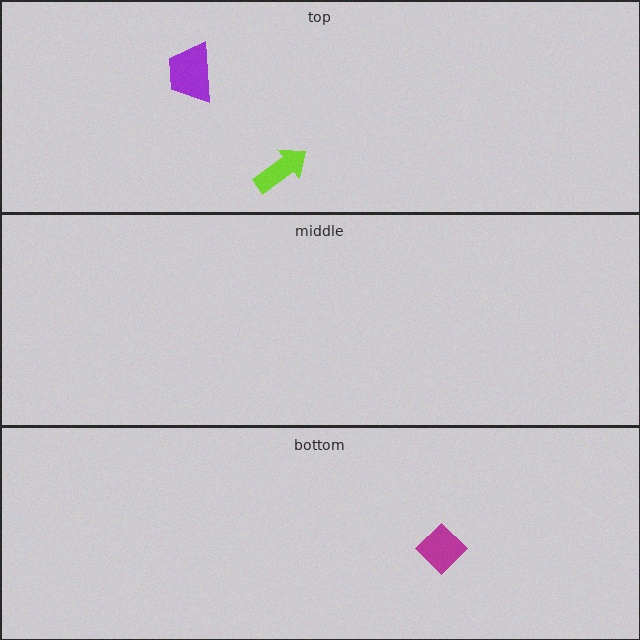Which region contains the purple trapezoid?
The top region.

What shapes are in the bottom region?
The magenta diamond.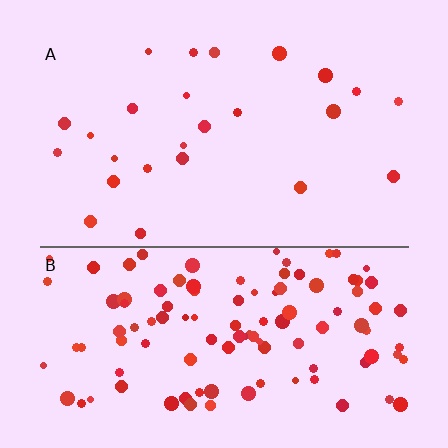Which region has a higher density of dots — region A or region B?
B (the bottom).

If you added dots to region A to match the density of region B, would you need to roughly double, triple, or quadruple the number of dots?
Approximately quadruple.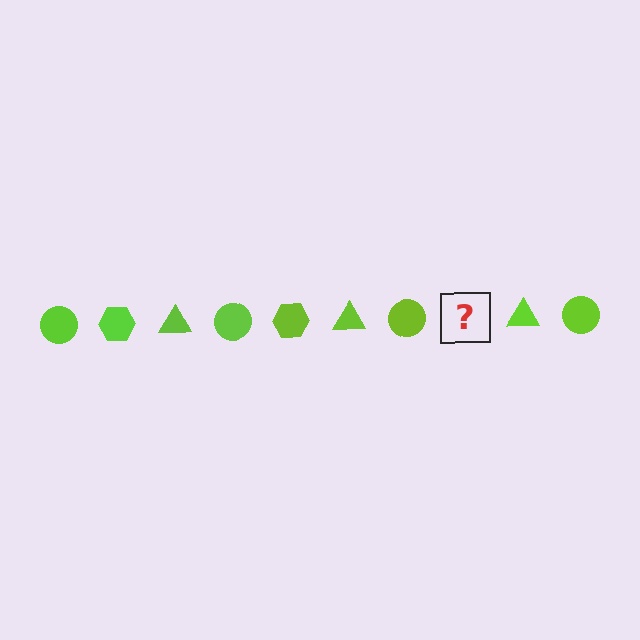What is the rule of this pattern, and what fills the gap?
The rule is that the pattern cycles through circle, hexagon, triangle shapes in lime. The gap should be filled with a lime hexagon.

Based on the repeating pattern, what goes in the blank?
The blank should be a lime hexagon.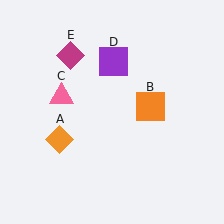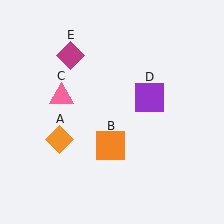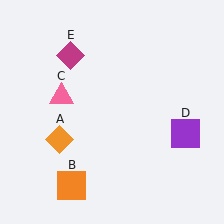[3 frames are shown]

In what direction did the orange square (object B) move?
The orange square (object B) moved down and to the left.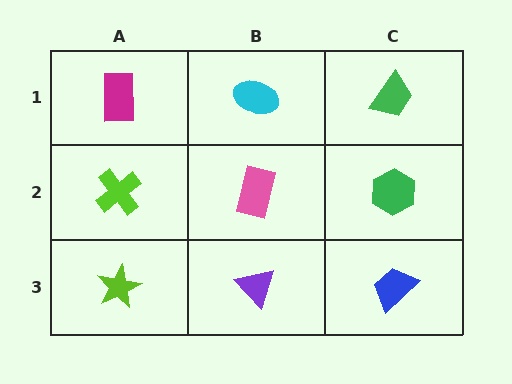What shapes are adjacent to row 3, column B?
A pink rectangle (row 2, column B), a lime star (row 3, column A), a blue trapezoid (row 3, column C).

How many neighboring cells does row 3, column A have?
2.